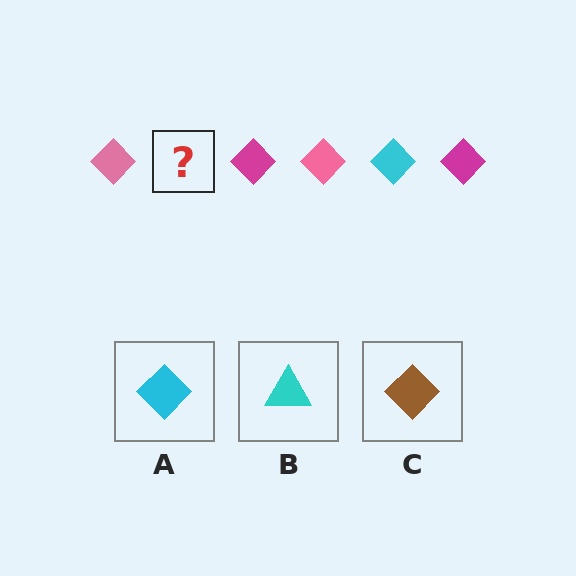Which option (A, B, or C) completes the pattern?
A.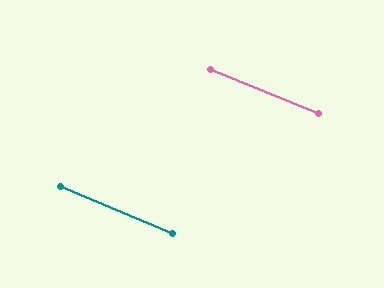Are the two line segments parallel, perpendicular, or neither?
Parallel — their directions differ by only 0.6°.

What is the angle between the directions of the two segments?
Approximately 1 degree.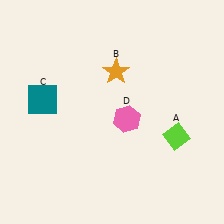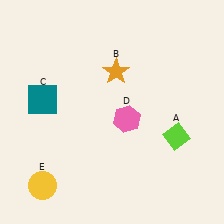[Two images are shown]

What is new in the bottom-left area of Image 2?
A yellow circle (E) was added in the bottom-left area of Image 2.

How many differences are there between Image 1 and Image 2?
There is 1 difference between the two images.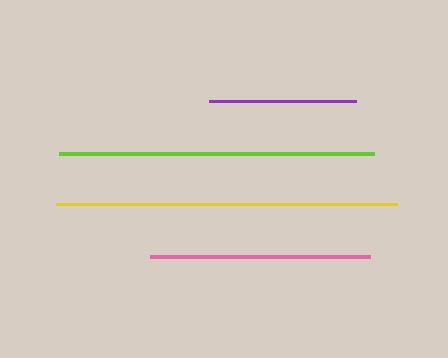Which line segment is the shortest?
The purple line is the shortest at approximately 147 pixels.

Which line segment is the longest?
The yellow line is the longest at approximately 340 pixels.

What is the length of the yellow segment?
The yellow segment is approximately 340 pixels long.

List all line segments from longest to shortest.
From longest to shortest: yellow, lime, pink, purple.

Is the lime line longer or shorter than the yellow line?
The yellow line is longer than the lime line.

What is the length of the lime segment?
The lime segment is approximately 315 pixels long.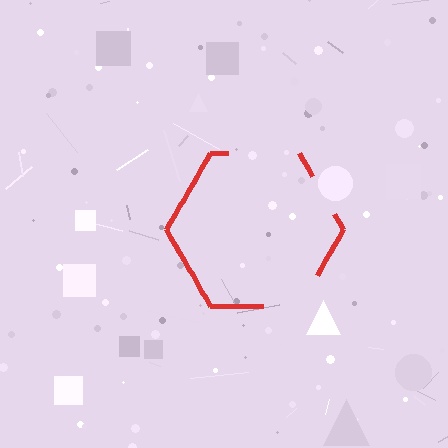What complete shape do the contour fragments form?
The contour fragments form a hexagon.